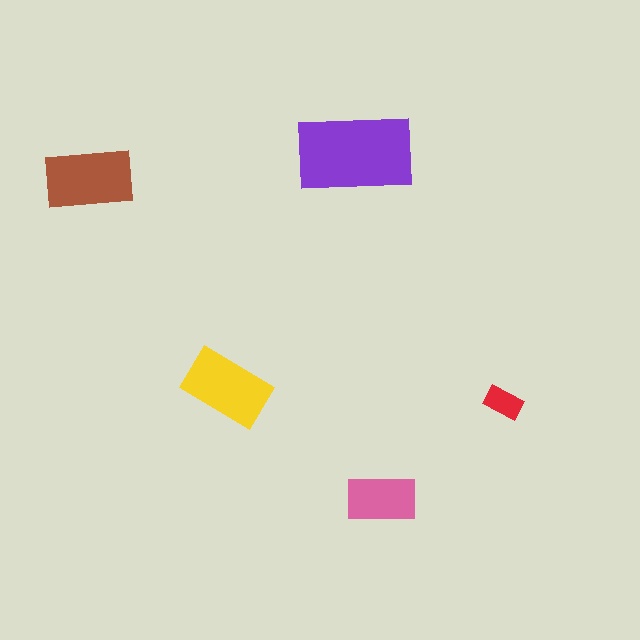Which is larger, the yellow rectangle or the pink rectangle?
The yellow one.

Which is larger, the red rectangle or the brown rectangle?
The brown one.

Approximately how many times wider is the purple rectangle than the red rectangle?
About 3 times wider.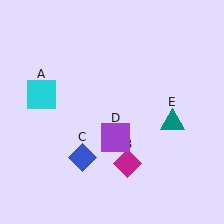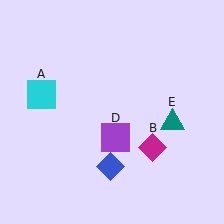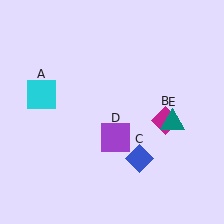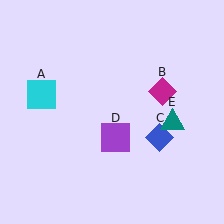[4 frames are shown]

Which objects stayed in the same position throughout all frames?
Cyan square (object A) and purple square (object D) and teal triangle (object E) remained stationary.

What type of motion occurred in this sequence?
The magenta diamond (object B), blue diamond (object C) rotated counterclockwise around the center of the scene.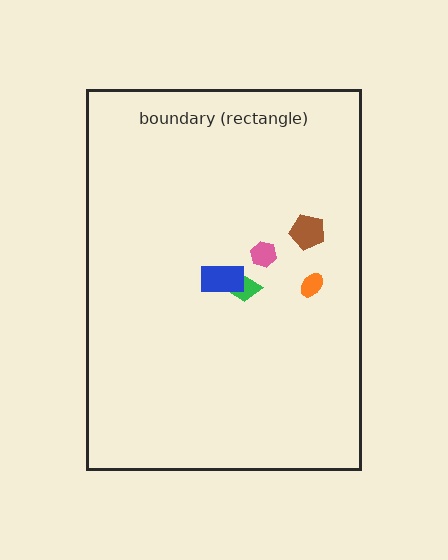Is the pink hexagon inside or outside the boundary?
Inside.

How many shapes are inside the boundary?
5 inside, 0 outside.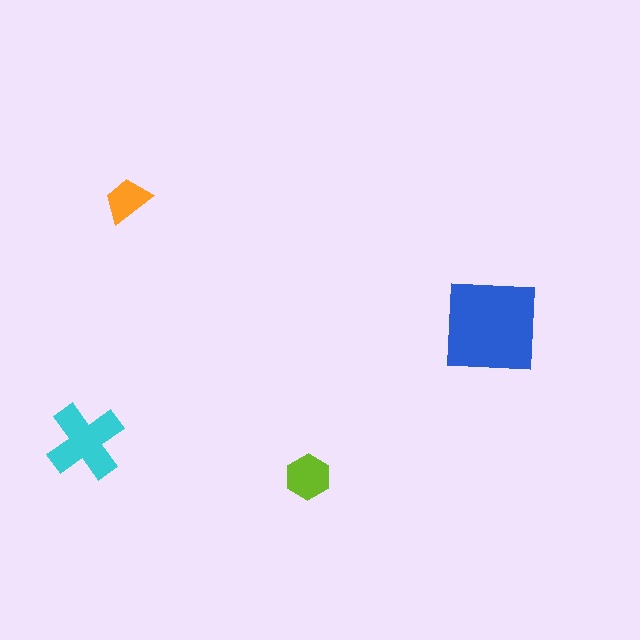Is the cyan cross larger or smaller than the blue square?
Smaller.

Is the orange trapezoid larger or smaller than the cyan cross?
Smaller.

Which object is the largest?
The blue square.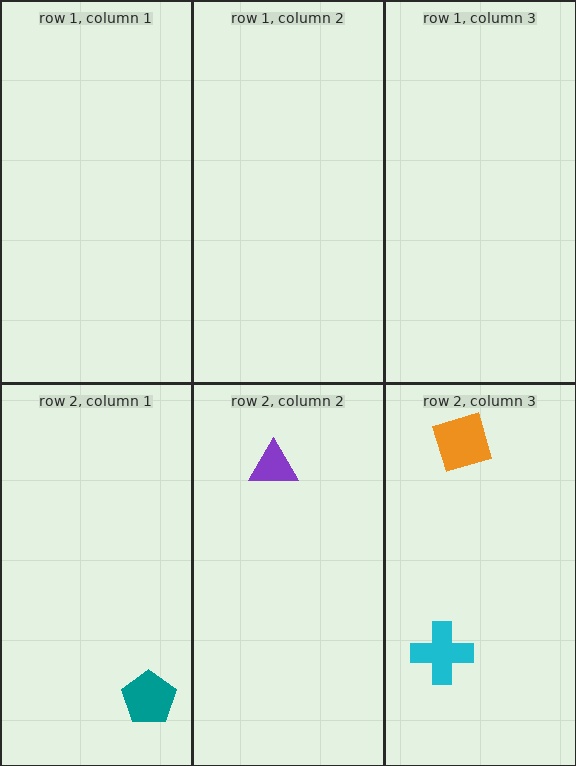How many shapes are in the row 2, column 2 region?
1.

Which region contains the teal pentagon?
The row 2, column 1 region.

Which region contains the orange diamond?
The row 2, column 3 region.